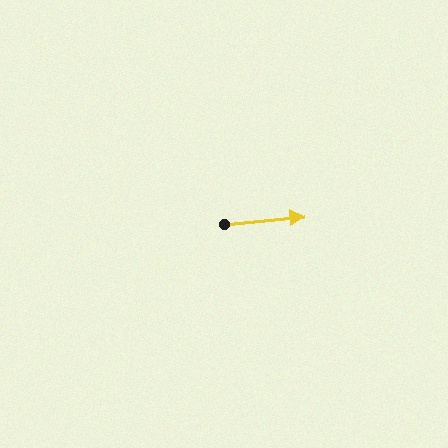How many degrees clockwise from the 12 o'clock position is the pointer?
Approximately 85 degrees.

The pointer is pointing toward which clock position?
Roughly 3 o'clock.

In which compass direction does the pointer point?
East.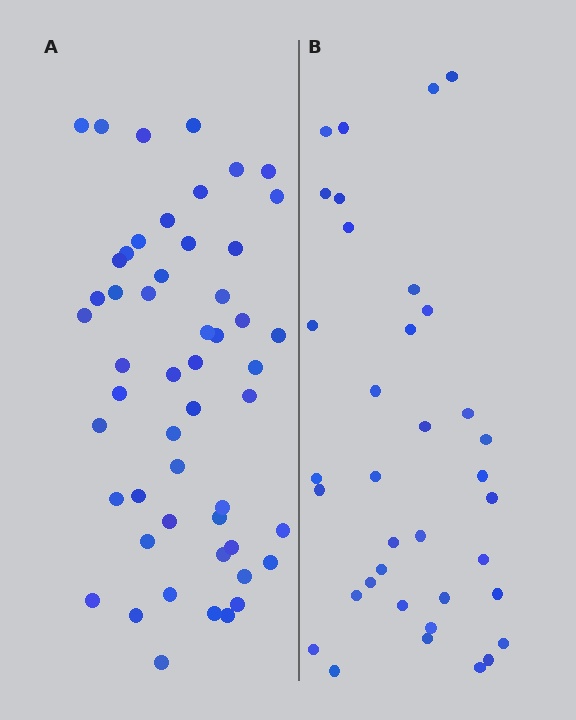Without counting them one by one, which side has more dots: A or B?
Region A (the left region) has more dots.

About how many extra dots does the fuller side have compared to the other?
Region A has approximately 15 more dots than region B.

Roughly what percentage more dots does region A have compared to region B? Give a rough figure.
About 45% more.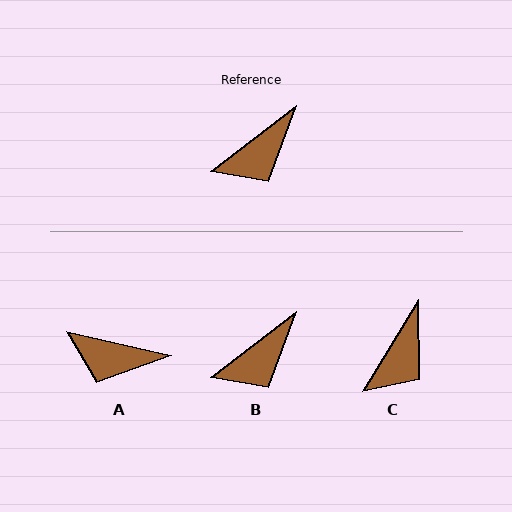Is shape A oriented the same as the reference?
No, it is off by about 50 degrees.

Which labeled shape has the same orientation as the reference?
B.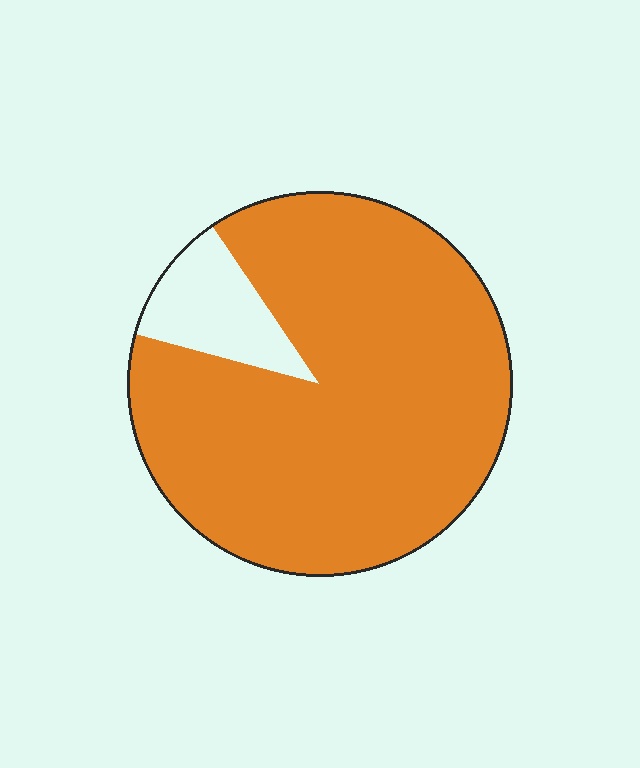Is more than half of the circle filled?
Yes.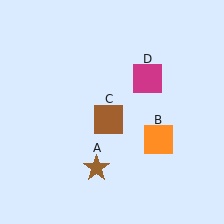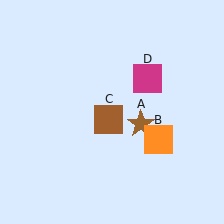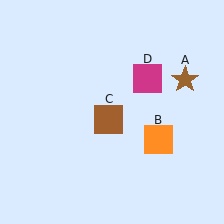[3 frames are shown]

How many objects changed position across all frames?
1 object changed position: brown star (object A).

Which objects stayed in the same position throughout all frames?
Orange square (object B) and brown square (object C) and magenta square (object D) remained stationary.